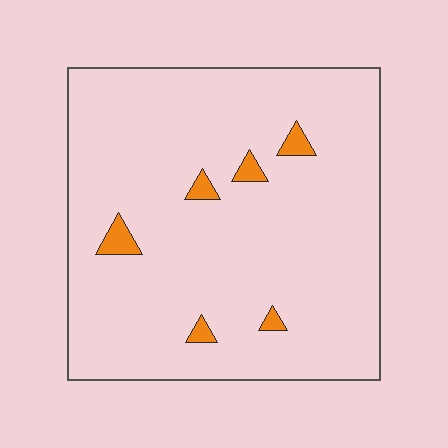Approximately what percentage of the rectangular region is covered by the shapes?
Approximately 5%.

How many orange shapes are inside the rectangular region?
6.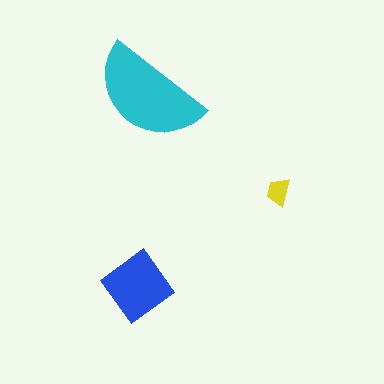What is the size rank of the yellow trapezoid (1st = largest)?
3rd.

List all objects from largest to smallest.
The cyan semicircle, the blue diamond, the yellow trapezoid.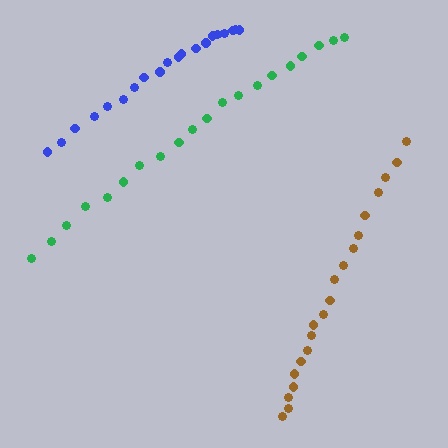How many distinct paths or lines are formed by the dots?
There are 3 distinct paths.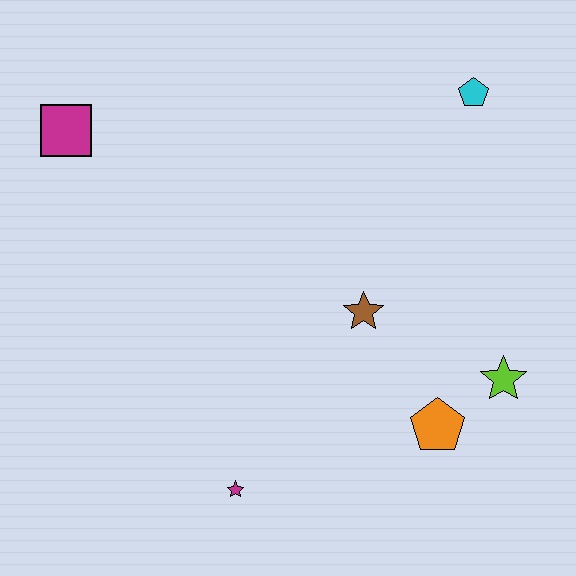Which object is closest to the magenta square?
The brown star is closest to the magenta square.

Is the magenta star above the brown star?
No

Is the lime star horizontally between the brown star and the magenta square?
No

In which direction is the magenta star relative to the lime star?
The magenta star is to the left of the lime star.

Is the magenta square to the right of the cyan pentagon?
No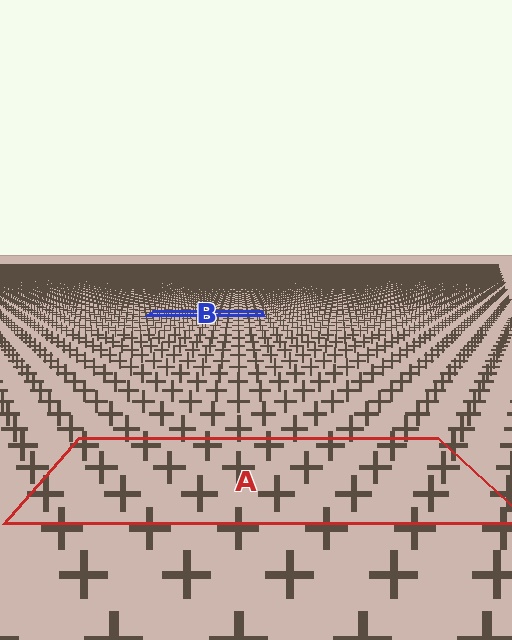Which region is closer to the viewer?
Region A is closer. The texture elements there are larger and more spread out.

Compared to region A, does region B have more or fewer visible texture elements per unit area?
Region B has more texture elements per unit area — they are packed more densely because it is farther away.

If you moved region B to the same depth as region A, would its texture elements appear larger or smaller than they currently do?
They would appear larger. At a closer depth, the same texture elements are projected at a bigger on-screen size.